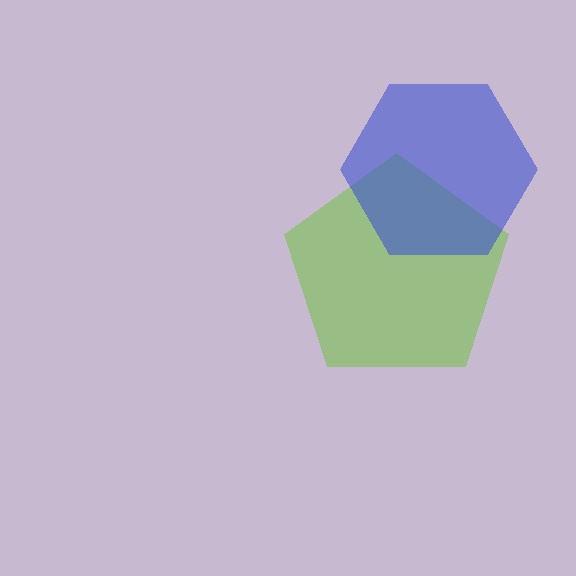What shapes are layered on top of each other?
The layered shapes are: a lime pentagon, a blue hexagon.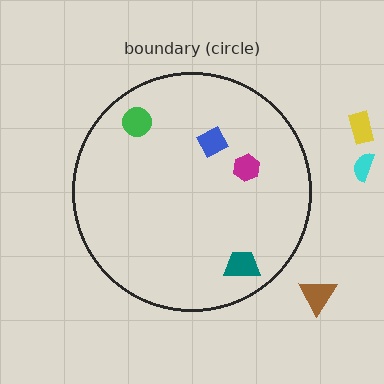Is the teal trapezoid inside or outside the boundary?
Inside.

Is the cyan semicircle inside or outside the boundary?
Outside.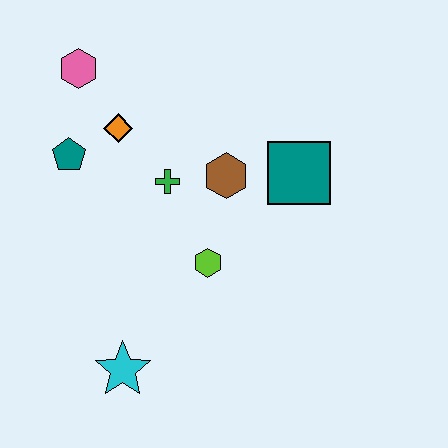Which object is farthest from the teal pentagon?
The teal square is farthest from the teal pentagon.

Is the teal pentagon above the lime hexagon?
Yes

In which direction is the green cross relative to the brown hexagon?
The green cross is to the left of the brown hexagon.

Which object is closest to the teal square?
The brown hexagon is closest to the teal square.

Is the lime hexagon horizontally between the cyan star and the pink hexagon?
No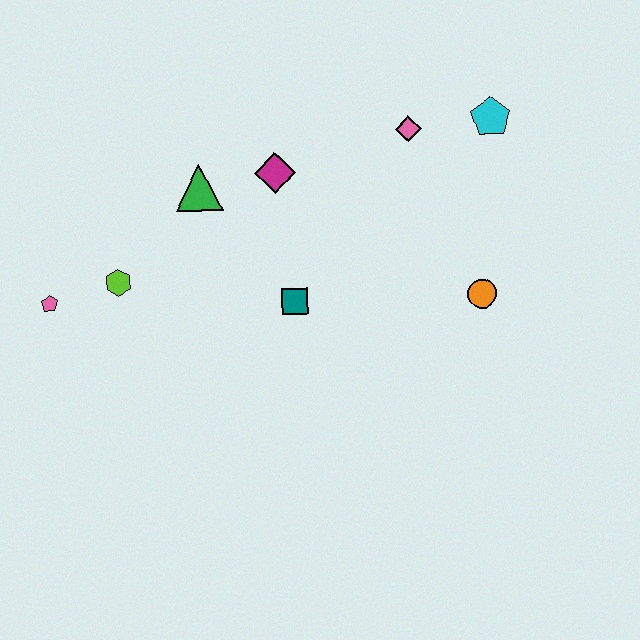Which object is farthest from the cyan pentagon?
The pink pentagon is farthest from the cyan pentagon.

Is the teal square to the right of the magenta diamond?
Yes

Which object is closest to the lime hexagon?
The pink pentagon is closest to the lime hexagon.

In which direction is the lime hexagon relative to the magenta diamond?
The lime hexagon is to the left of the magenta diamond.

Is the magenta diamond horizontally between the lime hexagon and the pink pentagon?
No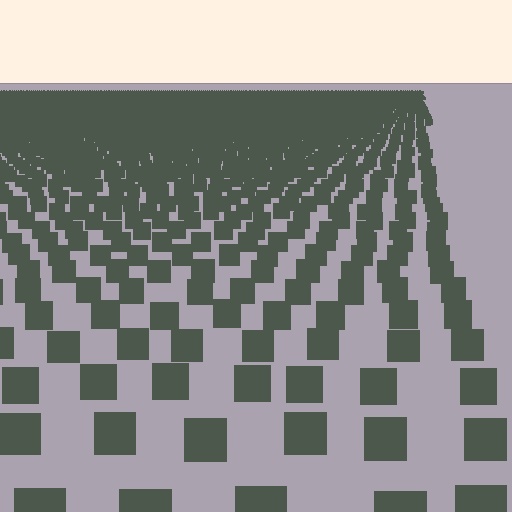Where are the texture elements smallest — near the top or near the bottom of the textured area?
Near the top.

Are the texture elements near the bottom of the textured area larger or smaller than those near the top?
Larger. Near the bottom, elements are closer to the viewer and appear at a bigger on-screen size.